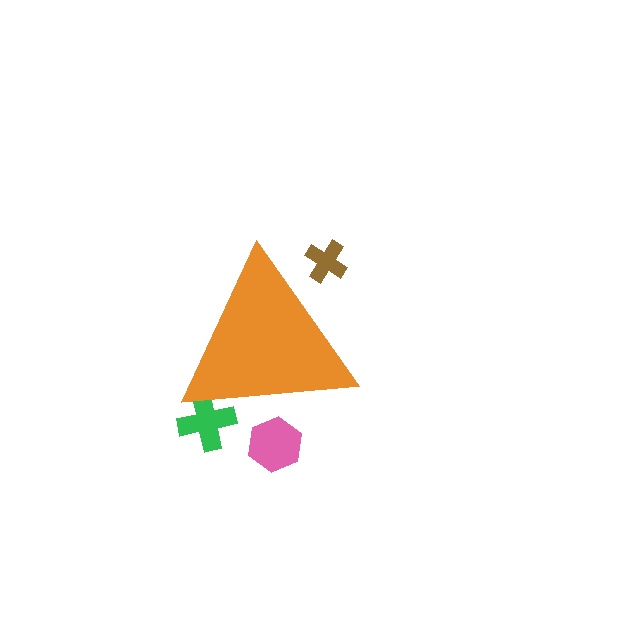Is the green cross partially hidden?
Yes, the green cross is partially hidden behind the orange triangle.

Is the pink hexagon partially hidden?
Yes, the pink hexagon is partially hidden behind the orange triangle.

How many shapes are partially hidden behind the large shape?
3 shapes are partially hidden.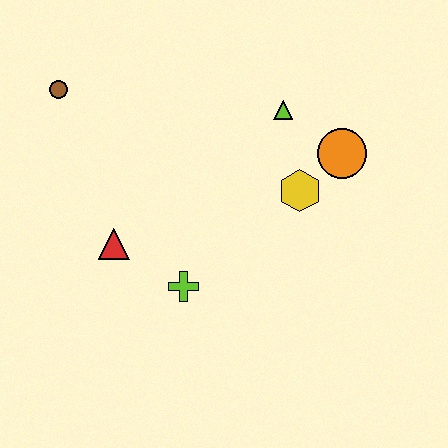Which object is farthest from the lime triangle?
The brown circle is farthest from the lime triangle.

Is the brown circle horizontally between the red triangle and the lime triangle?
No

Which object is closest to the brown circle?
The red triangle is closest to the brown circle.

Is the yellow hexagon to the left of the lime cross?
No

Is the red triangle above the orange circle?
No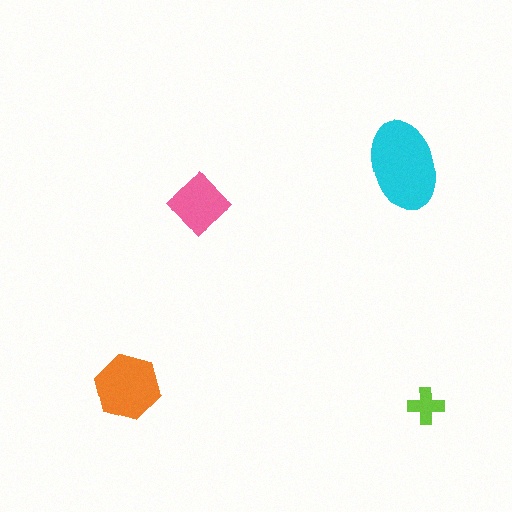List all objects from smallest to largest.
The lime cross, the pink diamond, the orange hexagon, the cyan ellipse.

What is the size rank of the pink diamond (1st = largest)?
3rd.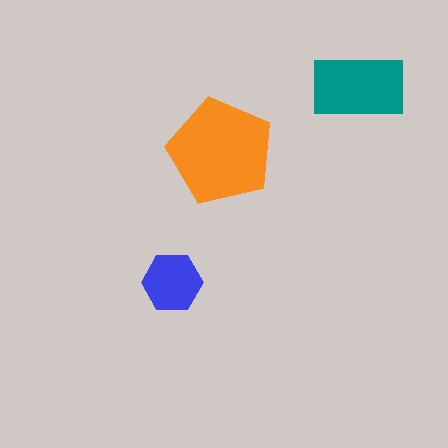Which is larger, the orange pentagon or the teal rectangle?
The orange pentagon.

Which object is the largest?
The orange pentagon.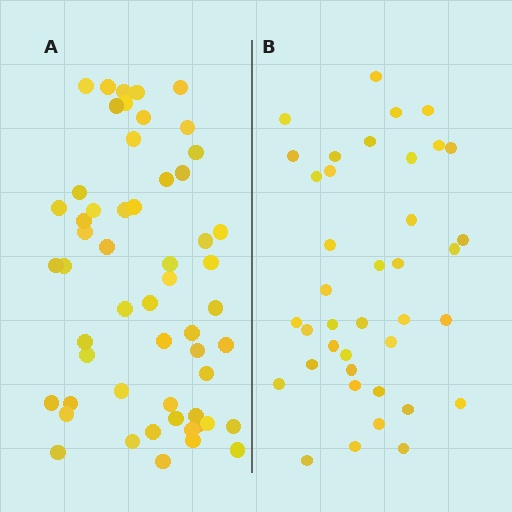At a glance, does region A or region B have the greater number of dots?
Region A (the left region) has more dots.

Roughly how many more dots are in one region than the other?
Region A has approximately 15 more dots than region B.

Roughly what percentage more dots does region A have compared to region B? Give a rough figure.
About 40% more.